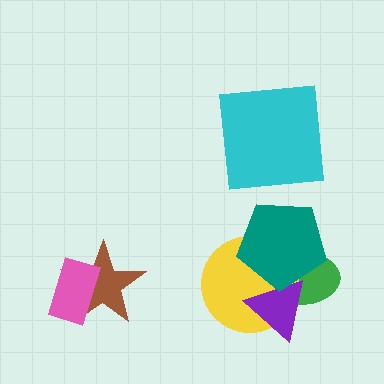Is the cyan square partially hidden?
No, no other shape covers it.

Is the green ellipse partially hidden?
Yes, it is partially covered by another shape.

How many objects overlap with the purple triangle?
3 objects overlap with the purple triangle.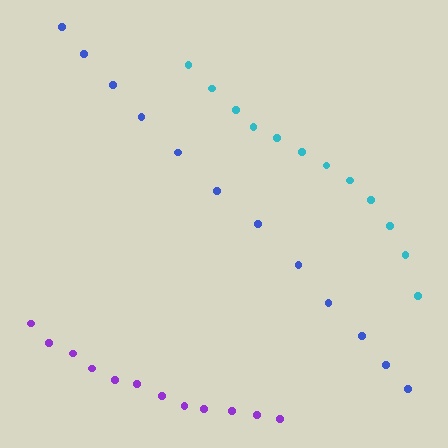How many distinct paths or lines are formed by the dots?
There are 3 distinct paths.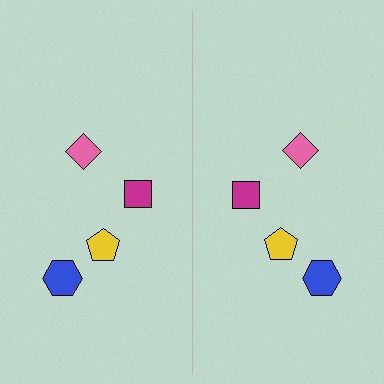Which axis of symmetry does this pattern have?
The pattern has a vertical axis of symmetry running through the center of the image.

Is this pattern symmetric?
Yes, this pattern has bilateral (reflection) symmetry.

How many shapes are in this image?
There are 8 shapes in this image.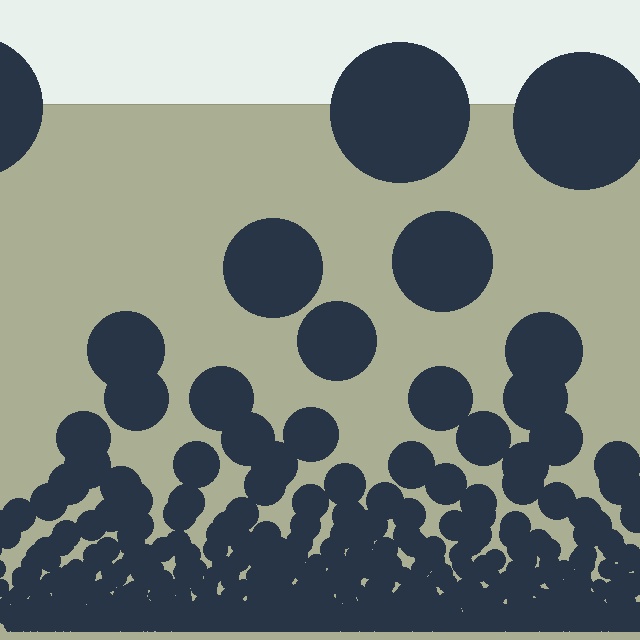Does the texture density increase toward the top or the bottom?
Density increases toward the bottom.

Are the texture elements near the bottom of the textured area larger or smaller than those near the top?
Smaller. The gradient is inverted — elements near the bottom are smaller and denser.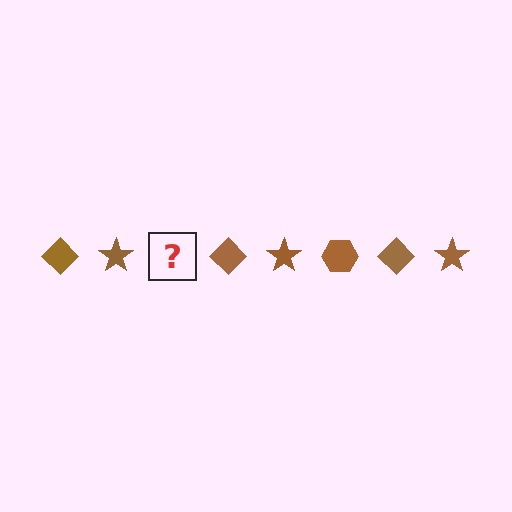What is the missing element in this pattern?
The missing element is a brown hexagon.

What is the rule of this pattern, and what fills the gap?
The rule is that the pattern cycles through diamond, star, hexagon shapes in brown. The gap should be filled with a brown hexagon.